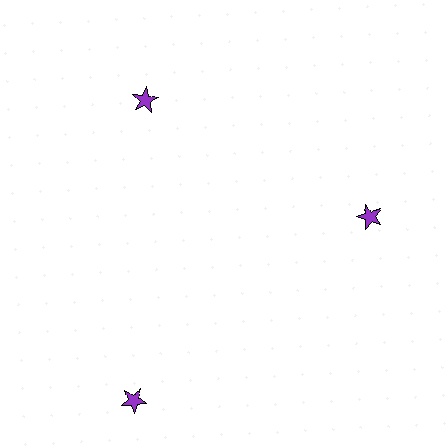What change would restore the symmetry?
The symmetry would be restored by moving it inward, back onto the ring so that all 3 stars sit at equal angles and equal distance from the center.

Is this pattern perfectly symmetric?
No. The 3 purple stars are arranged in a ring, but one element near the 7 o'clock position is pushed outward from the center, breaking the 3-fold rotational symmetry.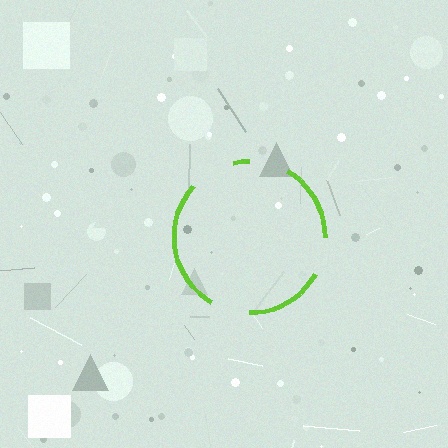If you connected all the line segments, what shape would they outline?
They would outline a circle.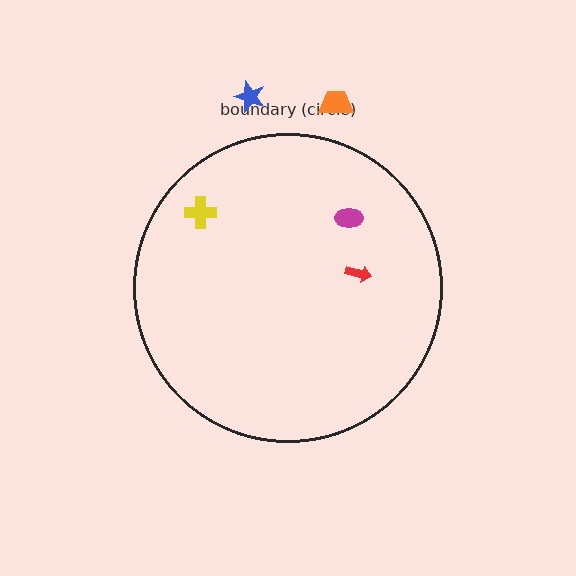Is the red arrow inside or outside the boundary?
Inside.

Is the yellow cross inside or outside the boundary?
Inside.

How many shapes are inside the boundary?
3 inside, 2 outside.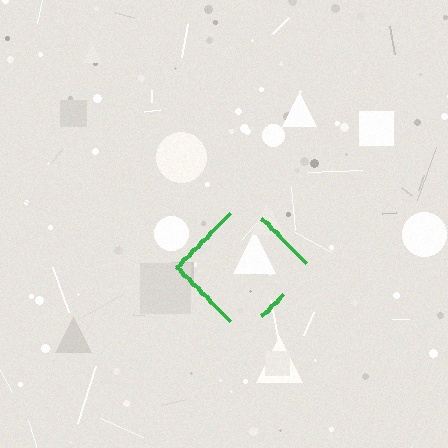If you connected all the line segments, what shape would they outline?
They would outline a diamond.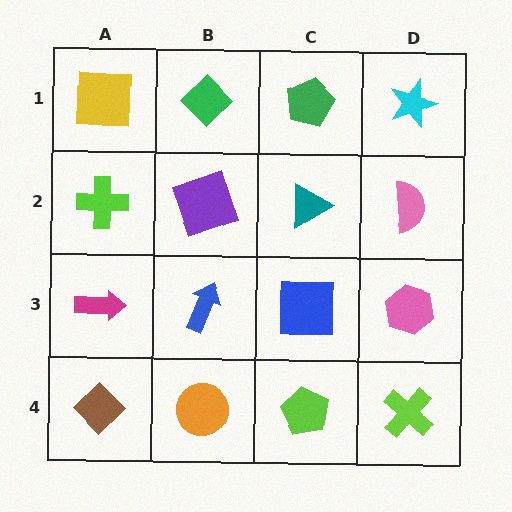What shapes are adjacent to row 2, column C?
A green pentagon (row 1, column C), a blue square (row 3, column C), a purple square (row 2, column B), a pink semicircle (row 2, column D).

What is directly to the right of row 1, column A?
A green diamond.